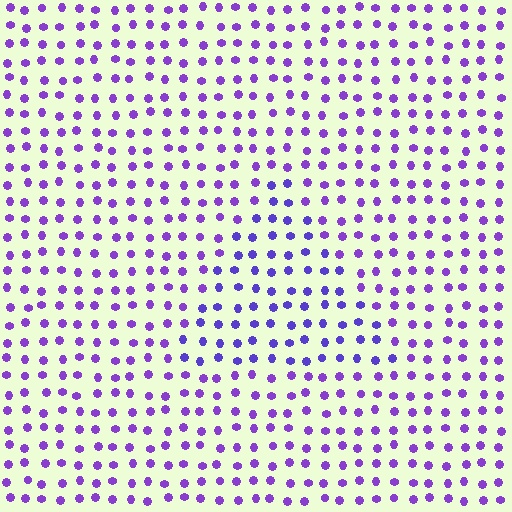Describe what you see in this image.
The image is filled with small purple elements in a uniform arrangement. A triangle-shaped region is visible where the elements are tinted to a slightly different hue, forming a subtle color boundary.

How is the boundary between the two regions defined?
The boundary is defined purely by a slight shift in hue (about 20 degrees). Spacing, size, and orientation are identical on both sides.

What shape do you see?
I see a triangle.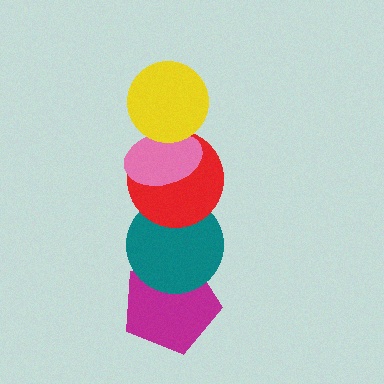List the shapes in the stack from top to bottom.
From top to bottom: the yellow circle, the pink ellipse, the red circle, the teal circle, the magenta pentagon.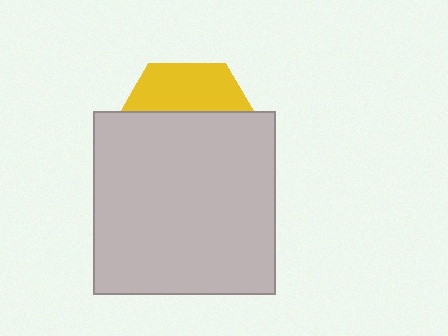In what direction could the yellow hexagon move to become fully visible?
The yellow hexagon could move up. That would shift it out from behind the light gray square entirely.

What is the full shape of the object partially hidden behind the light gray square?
The partially hidden object is a yellow hexagon.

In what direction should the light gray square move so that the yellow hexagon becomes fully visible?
The light gray square should move down. That is the shortest direction to clear the overlap and leave the yellow hexagon fully visible.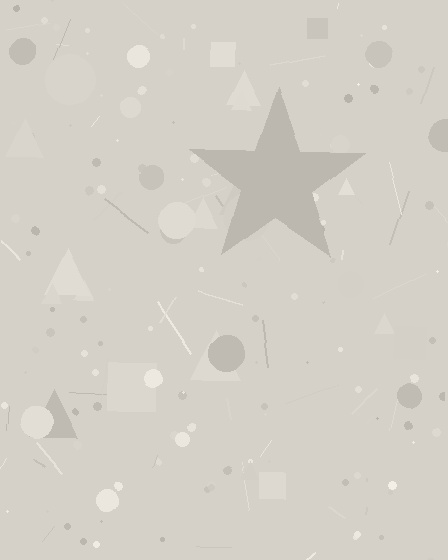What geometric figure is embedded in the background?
A star is embedded in the background.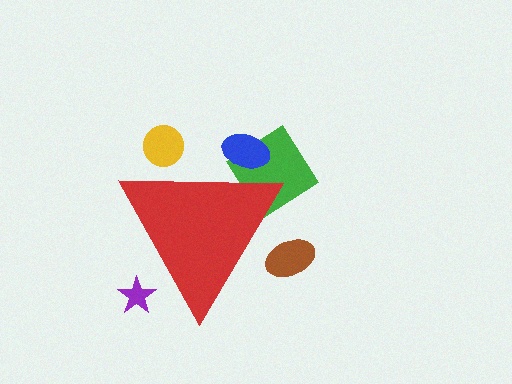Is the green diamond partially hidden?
Yes, the green diamond is partially hidden behind the red triangle.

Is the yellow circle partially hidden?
Yes, the yellow circle is partially hidden behind the red triangle.